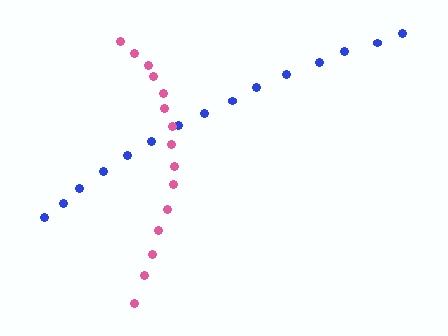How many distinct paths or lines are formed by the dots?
There are 2 distinct paths.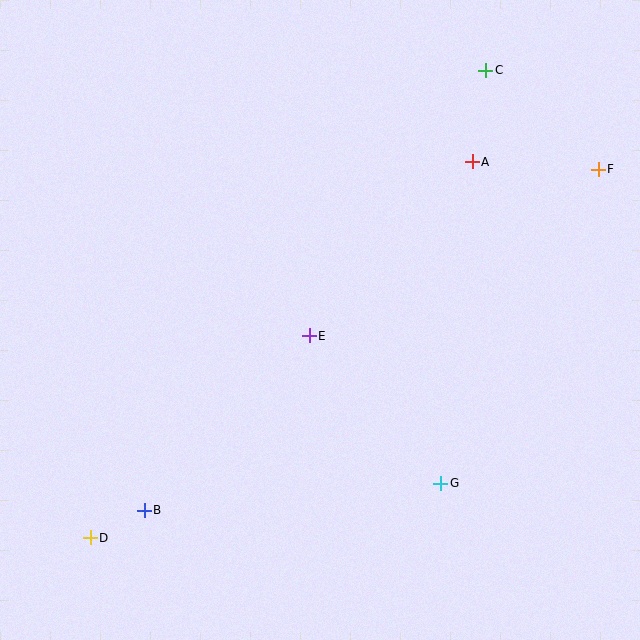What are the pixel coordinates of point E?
Point E is at (309, 336).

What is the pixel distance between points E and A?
The distance between E and A is 238 pixels.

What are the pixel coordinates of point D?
Point D is at (90, 538).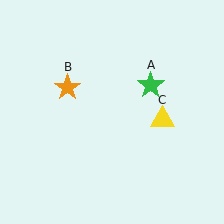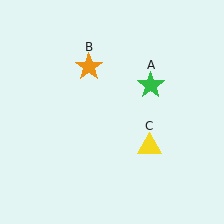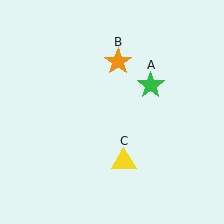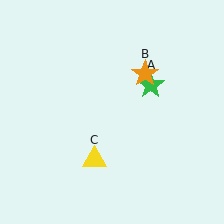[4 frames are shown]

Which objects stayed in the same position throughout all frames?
Green star (object A) remained stationary.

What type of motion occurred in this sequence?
The orange star (object B), yellow triangle (object C) rotated clockwise around the center of the scene.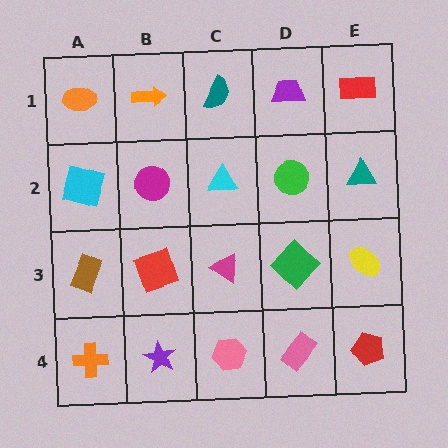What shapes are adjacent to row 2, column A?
An orange ellipse (row 1, column A), a brown rectangle (row 3, column A), a magenta circle (row 2, column B).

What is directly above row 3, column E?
A teal triangle.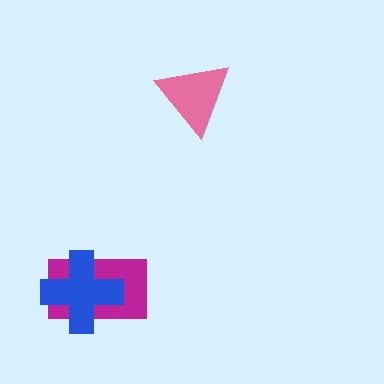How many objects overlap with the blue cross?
1 object overlaps with the blue cross.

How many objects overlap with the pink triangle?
0 objects overlap with the pink triangle.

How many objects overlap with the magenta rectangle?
1 object overlaps with the magenta rectangle.